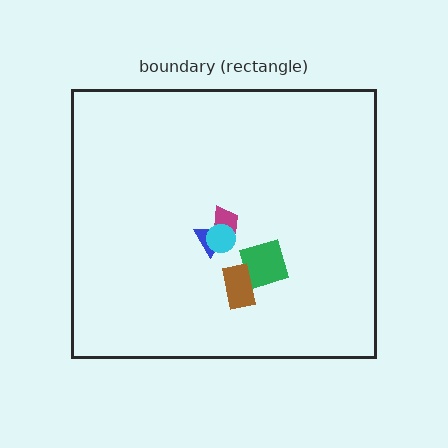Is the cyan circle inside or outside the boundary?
Inside.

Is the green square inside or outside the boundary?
Inside.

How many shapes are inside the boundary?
5 inside, 0 outside.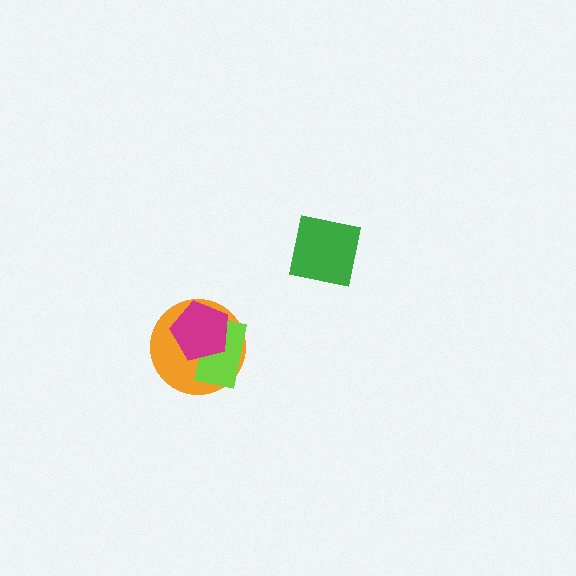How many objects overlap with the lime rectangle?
2 objects overlap with the lime rectangle.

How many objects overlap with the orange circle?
2 objects overlap with the orange circle.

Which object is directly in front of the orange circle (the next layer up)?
The lime rectangle is directly in front of the orange circle.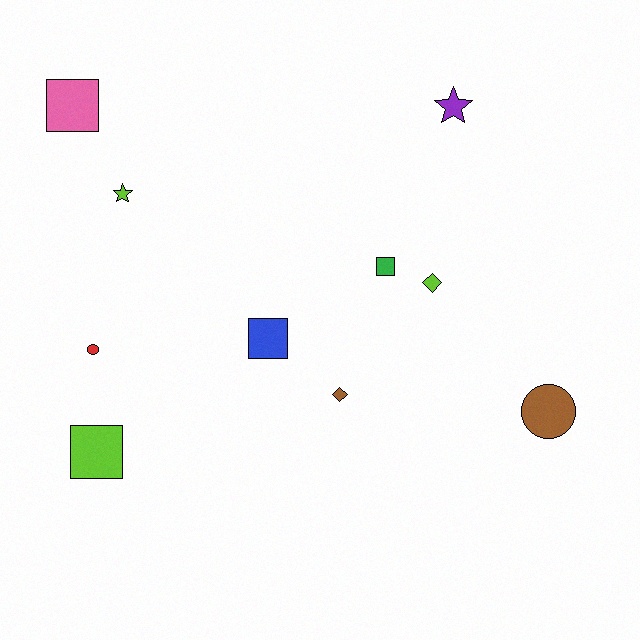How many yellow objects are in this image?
There are no yellow objects.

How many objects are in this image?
There are 10 objects.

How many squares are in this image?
There are 4 squares.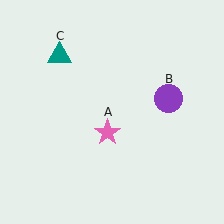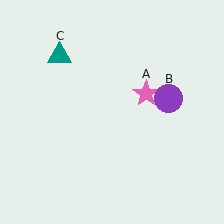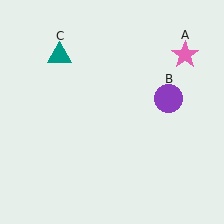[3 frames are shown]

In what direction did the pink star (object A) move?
The pink star (object A) moved up and to the right.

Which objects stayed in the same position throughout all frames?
Purple circle (object B) and teal triangle (object C) remained stationary.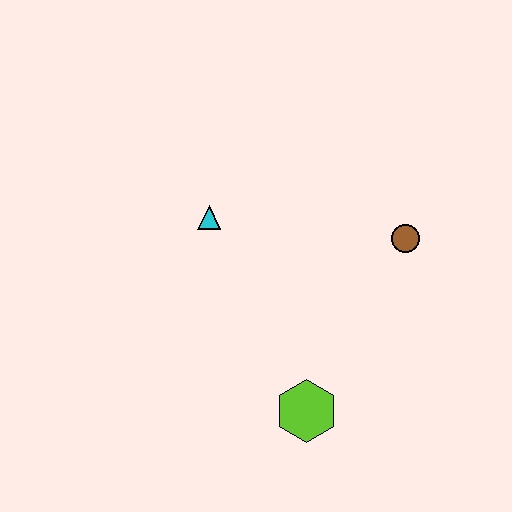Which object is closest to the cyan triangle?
The brown circle is closest to the cyan triangle.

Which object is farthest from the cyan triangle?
The lime hexagon is farthest from the cyan triangle.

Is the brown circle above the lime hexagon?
Yes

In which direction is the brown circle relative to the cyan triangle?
The brown circle is to the right of the cyan triangle.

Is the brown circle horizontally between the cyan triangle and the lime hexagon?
No